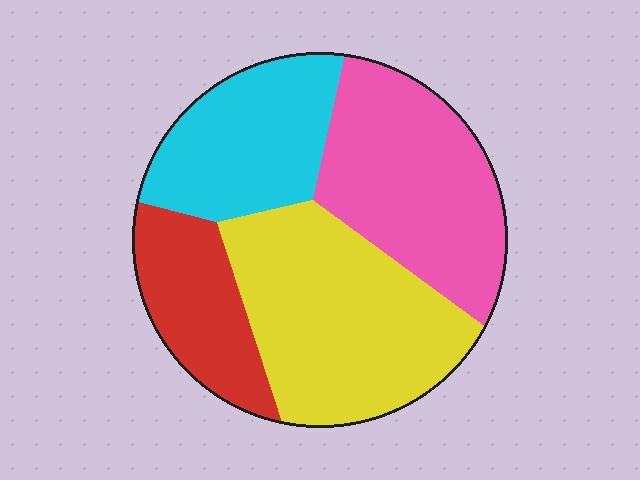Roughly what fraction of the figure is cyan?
Cyan covers 21% of the figure.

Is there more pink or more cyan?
Pink.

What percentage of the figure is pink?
Pink takes up between a quarter and a half of the figure.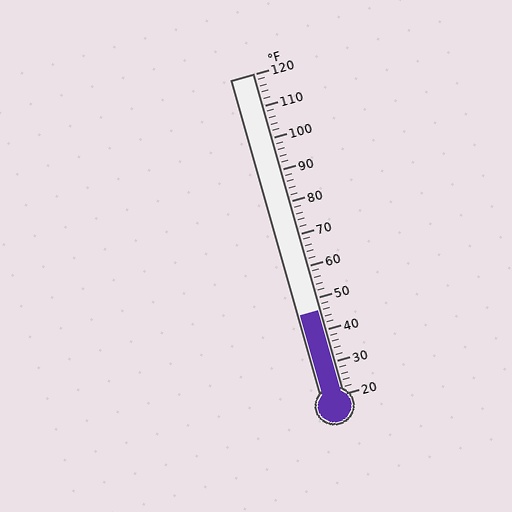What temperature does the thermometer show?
The thermometer shows approximately 46°F.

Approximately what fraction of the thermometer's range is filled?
The thermometer is filled to approximately 25% of its range.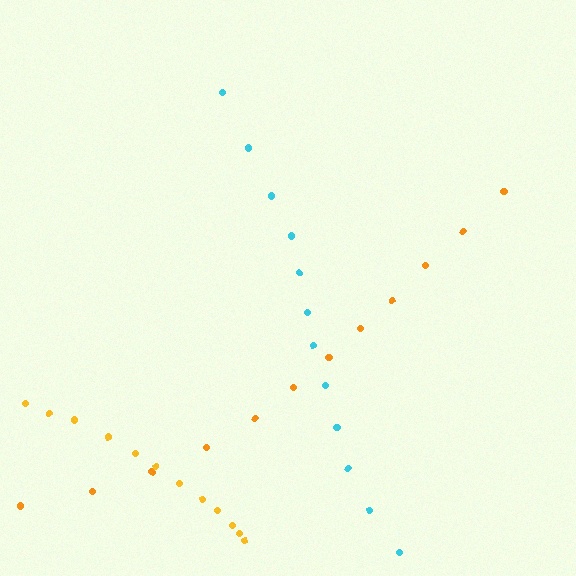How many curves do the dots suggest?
There are 3 distinct paths.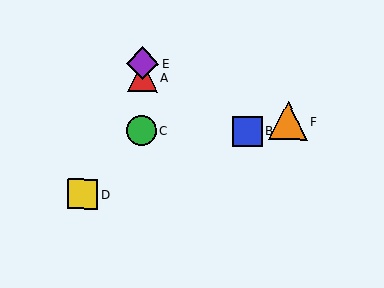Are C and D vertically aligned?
No, C is at x≈142 and D is at x≈83.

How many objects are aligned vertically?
3 objects (A, C, E) are aligned vertically.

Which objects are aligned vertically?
Objects A, C, E are aligned vertically.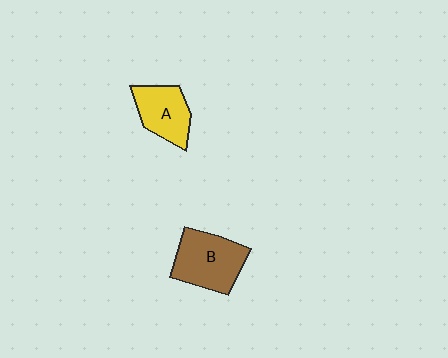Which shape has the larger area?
Shape B (brown).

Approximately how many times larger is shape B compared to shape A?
Approximately 1.3 times.